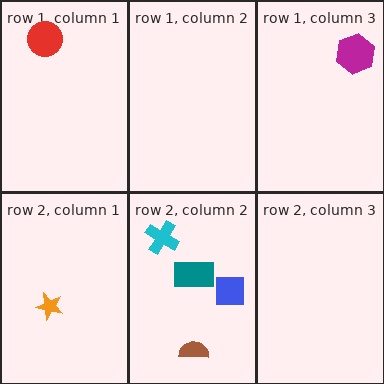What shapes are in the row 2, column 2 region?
The cyan cross, the brown semicircle, the teal rectangle, the blue square.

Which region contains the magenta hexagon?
The row 1, column 3 region.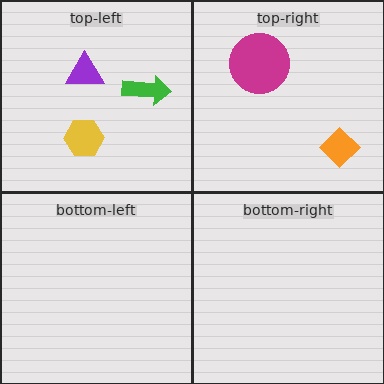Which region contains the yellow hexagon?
The top-left region.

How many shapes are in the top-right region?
2.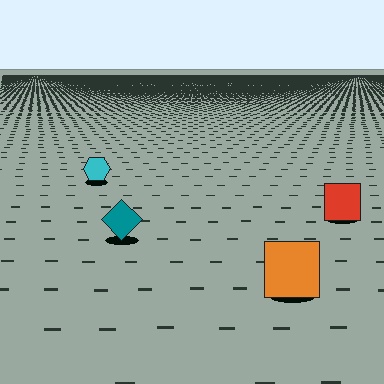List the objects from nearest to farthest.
From nearest to farthest: the orange square, the teal diamond, the red square, the cyan hexagon.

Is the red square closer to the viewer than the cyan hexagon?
Yes. The red square is closer — you can tell from the texture gradient: the ground texture is coarser near it.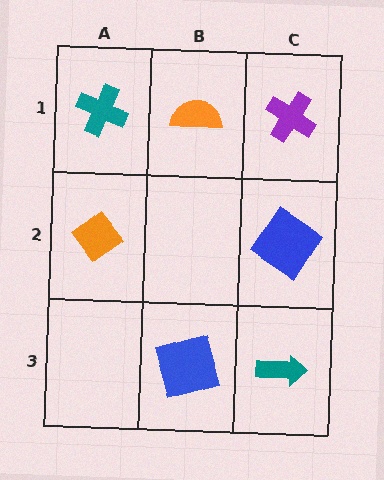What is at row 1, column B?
An orange semicircle.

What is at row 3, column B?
A blue square.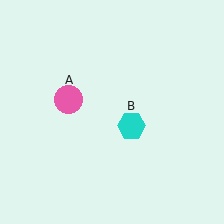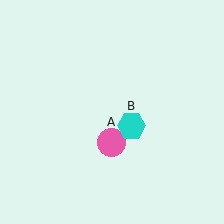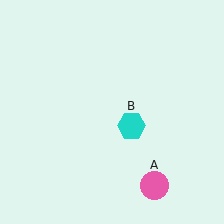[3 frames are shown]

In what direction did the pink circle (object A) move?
The pink circle (object A) moved down and to the right.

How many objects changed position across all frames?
1 object changed position: pink circle (object A).